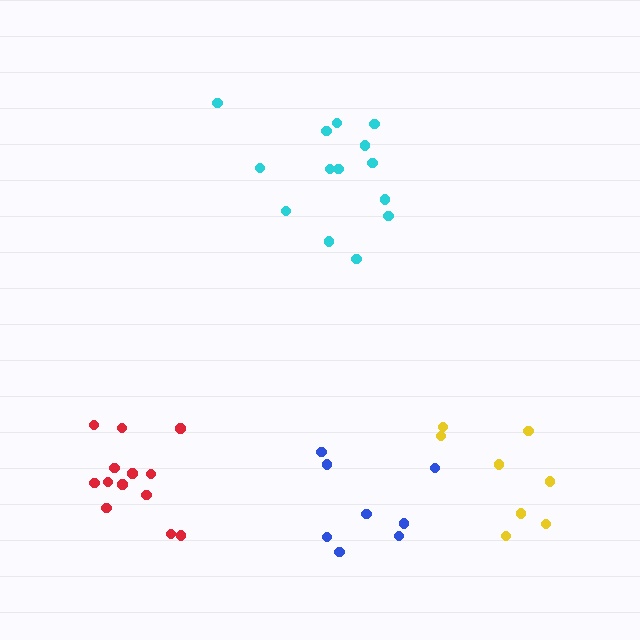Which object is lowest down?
The blue cluster is bottommost.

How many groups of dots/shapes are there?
There are 4 groups.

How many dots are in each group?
Group 1: 8 dots, Group 2: 13 dots, Group 3: 8 dots, Group 4: 14 dots (43 total).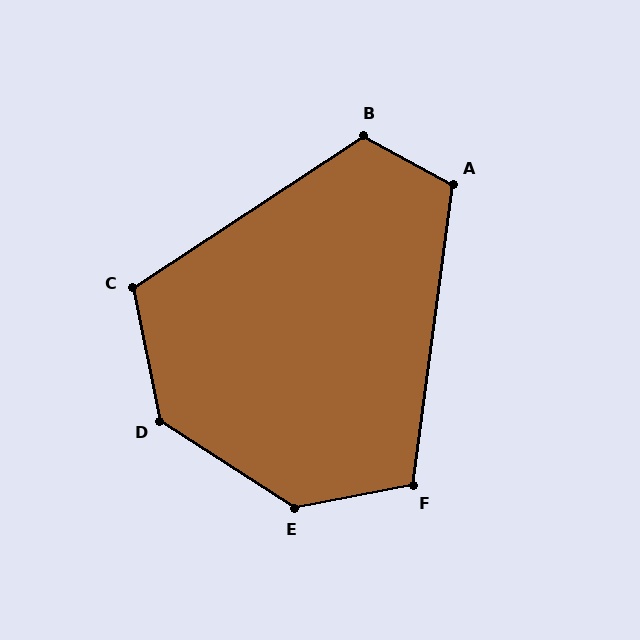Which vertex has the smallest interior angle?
F, at approximately 108 degrees.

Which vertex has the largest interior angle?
E, at approximately 136 degrees.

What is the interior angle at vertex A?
Approximately 111 degrees (obtuse).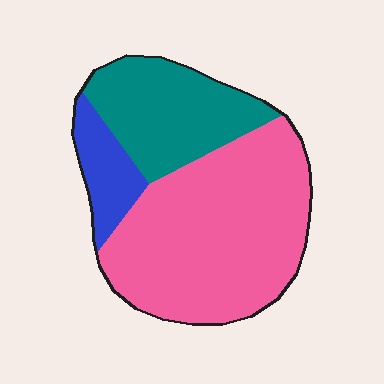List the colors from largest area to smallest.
From largest to smallest: pink, teal, blue.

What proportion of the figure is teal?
Teal covers 28% of the figure.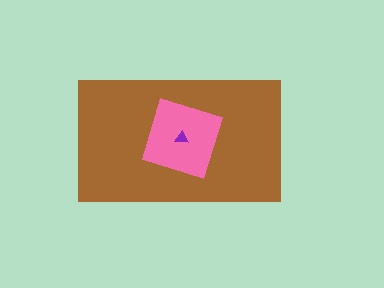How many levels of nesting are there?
3.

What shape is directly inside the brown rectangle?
The pink square.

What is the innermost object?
The purple triangle.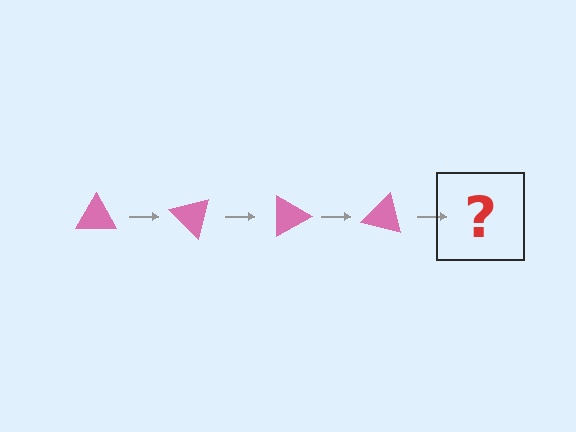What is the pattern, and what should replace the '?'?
The pattern is that the triangle rotates 45 degrees each step. The '?' should be a pink triangle rotated 180 degrees.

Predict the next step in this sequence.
The next step is a pink triangle rotated 180 degrees.